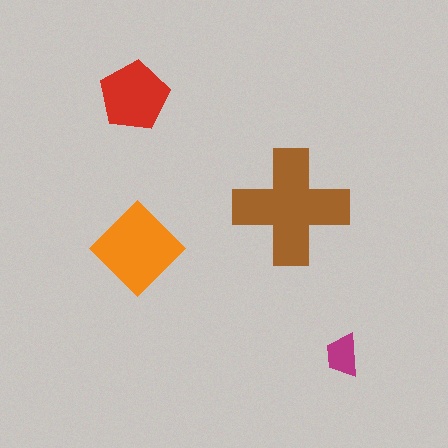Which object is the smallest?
The magenta trapezoid.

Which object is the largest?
The brown cross.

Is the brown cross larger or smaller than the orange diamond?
Larger.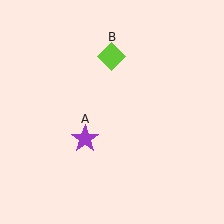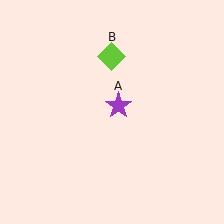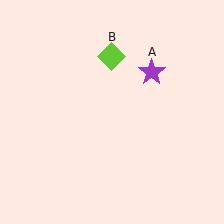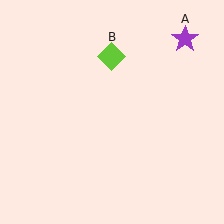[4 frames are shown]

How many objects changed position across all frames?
1 object changed position: purple star (object A).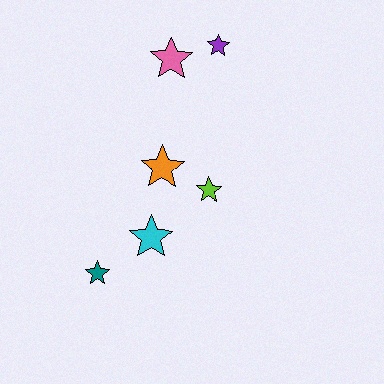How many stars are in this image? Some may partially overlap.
There are 6 stars.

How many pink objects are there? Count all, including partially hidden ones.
There is 1 pink object.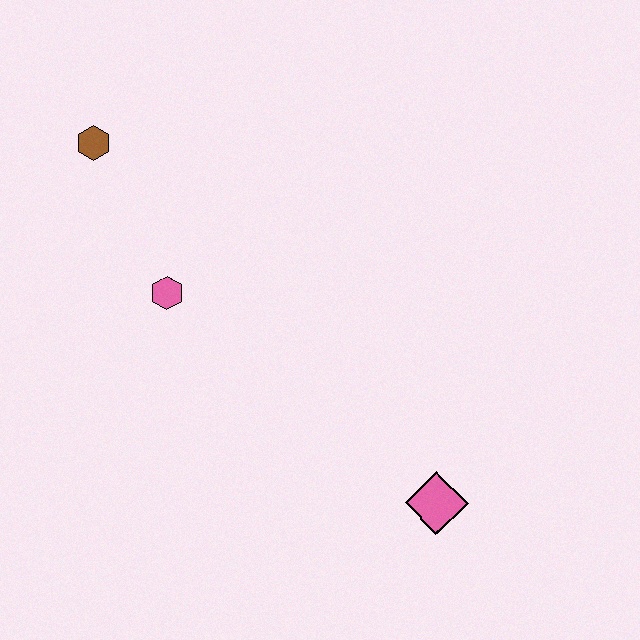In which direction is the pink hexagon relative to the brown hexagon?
The pink hexagon is below the brown hexagon.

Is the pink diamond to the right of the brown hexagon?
Yes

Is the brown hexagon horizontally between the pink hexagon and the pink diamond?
No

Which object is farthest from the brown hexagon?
The pink diamond is farthest from the brown hexagon.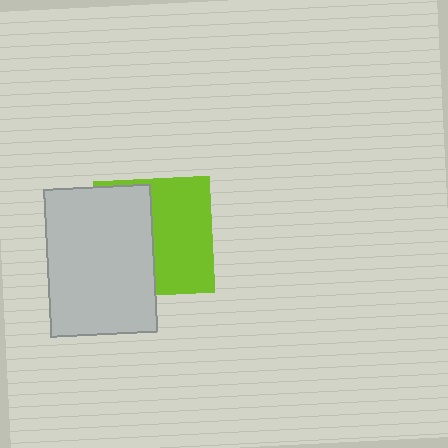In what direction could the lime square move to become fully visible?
The lime square could move right. That would shift it out from behind the light gray rectangle entirely.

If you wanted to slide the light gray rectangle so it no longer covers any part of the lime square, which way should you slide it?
Slide it left — that is the most direct way to separate the two shapes.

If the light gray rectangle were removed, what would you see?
You would see the complete lime square.